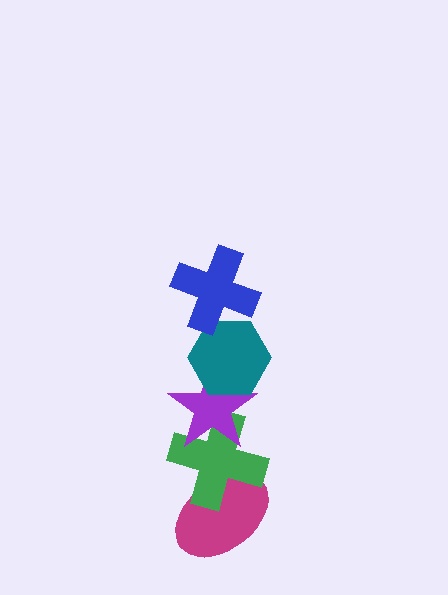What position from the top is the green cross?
The green cross is 4th from the top.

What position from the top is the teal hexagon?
The teal hexagon is 2nd from the top.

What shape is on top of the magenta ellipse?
The green cross is on top of the magenta ellipse.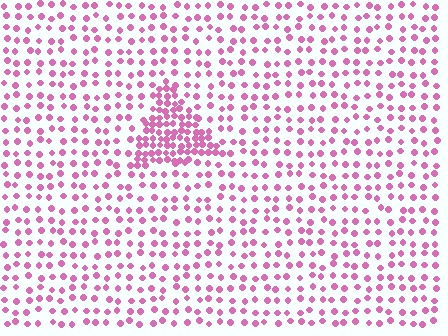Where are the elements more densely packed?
The elements are more densely packed inside the triangle boundary.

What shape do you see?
I see a triangle.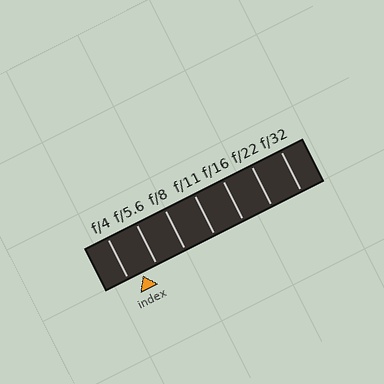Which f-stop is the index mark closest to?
The index mark is closest to f/4.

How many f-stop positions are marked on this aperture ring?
There are 7 f-stop positions marked.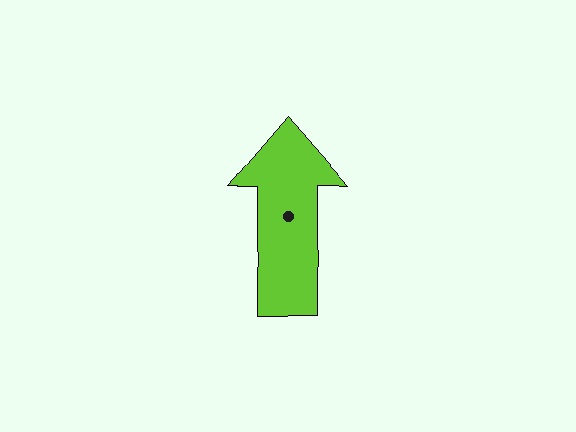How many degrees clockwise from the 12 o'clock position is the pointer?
Approximately 359 degrees.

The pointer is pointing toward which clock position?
Roughly 12 o'clock.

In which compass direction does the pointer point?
North.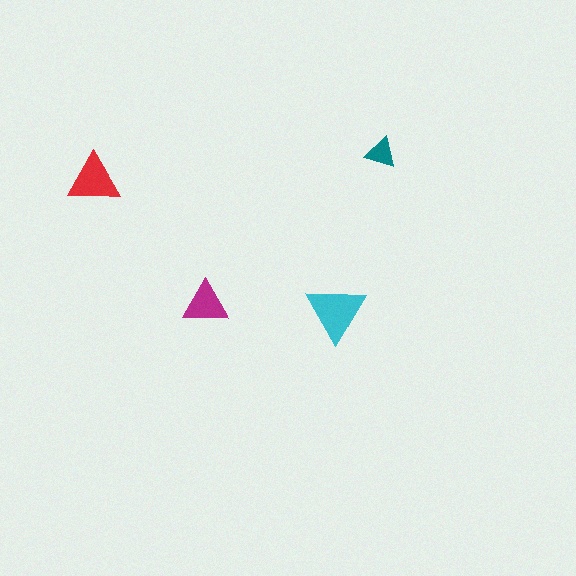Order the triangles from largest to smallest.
the cyan one, the red one, the magenta one, the teal one.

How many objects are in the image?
There are 4 objects in the image.